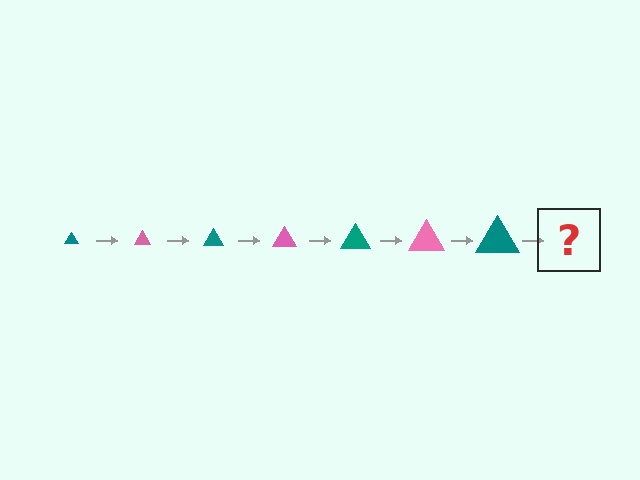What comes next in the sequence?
The next element should be a pink triangle, larger than the previous one.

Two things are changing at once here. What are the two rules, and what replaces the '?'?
The two rules are that the triangle grows larger each step and the color cycles through teal and pink. The '?' should be a pink triangle, larger than the previous one.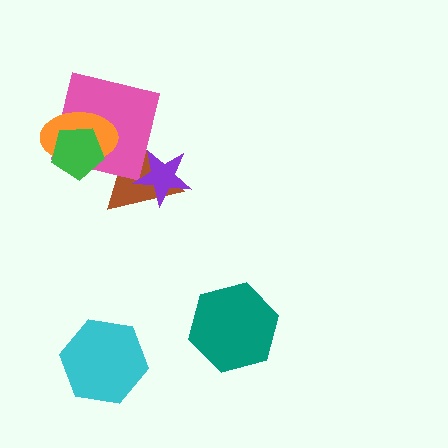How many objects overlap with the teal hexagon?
0 objects overlap with the teal hexagon.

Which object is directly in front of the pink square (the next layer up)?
The orange ellipse is directly in front of the pink square.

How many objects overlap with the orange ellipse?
3 objects overlap with the orange ellipse.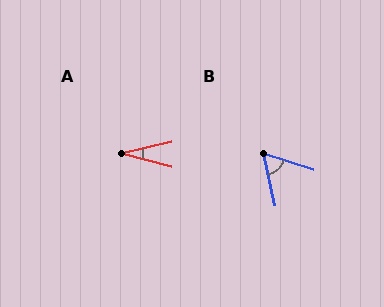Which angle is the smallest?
A, at approximately 28 degrees.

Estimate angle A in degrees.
Approximately 28 degrees.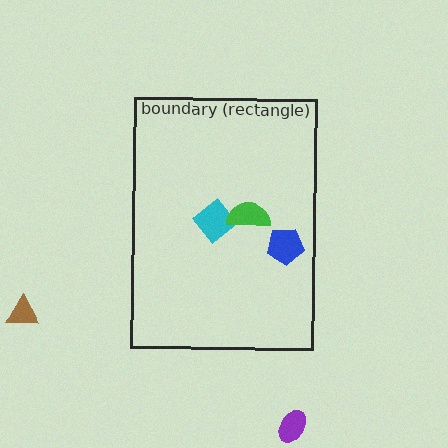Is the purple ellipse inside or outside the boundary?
Outside.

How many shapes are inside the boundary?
3 inside, 2 outside.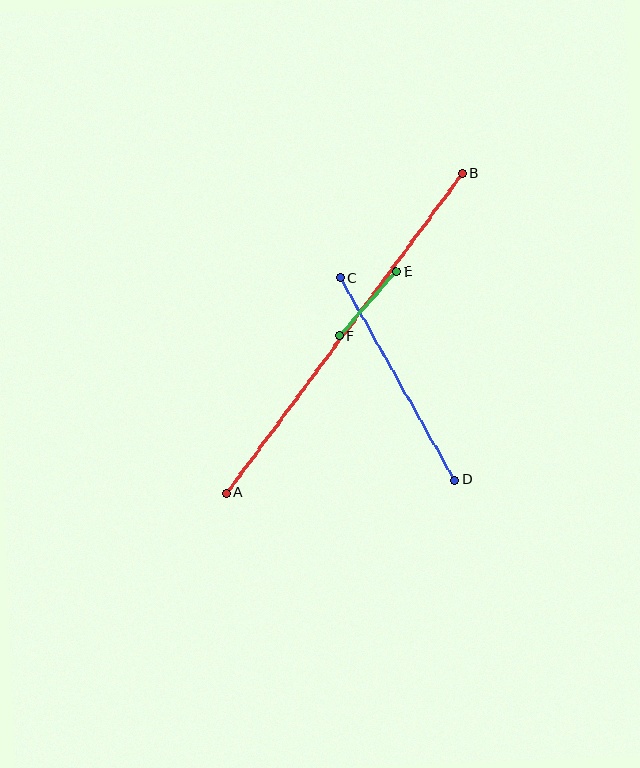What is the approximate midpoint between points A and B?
The midpoint is at approximately (344, 333) pixels.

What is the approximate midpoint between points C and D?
The midpoint is at approximately (397, 379) pixels.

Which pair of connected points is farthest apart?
Points A and B are farthest apart.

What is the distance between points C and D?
The distance is approximately 232 pixels.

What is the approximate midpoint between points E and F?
The midpoint is at approximately (368, 304) pixels.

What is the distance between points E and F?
The distance is approximately 86 pixels.